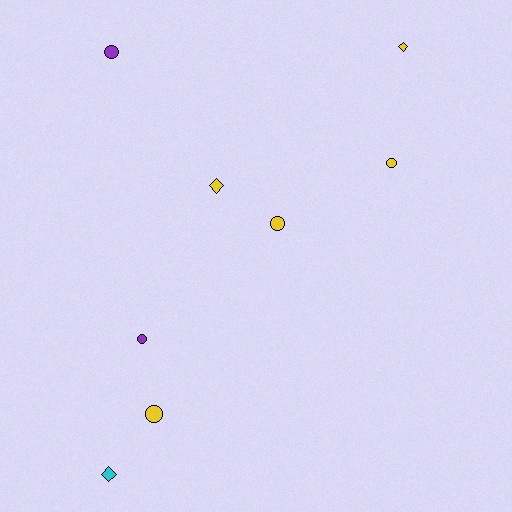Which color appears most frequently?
Yellow, with 5 objects.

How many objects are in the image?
There are 8 objects.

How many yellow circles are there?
There are 3 yellow circles.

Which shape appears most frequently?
Circle, with 5 objects.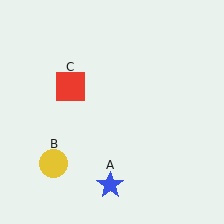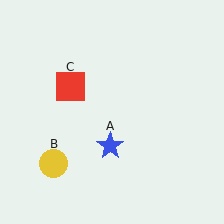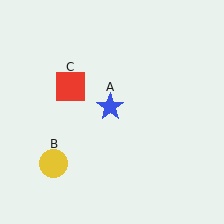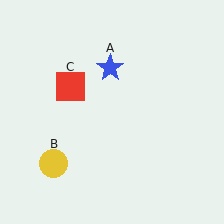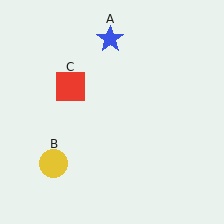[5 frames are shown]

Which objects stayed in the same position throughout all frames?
Yellow circle (object B) and red square (object C) remained stationary.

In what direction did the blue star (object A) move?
The blue star (object A) moved up.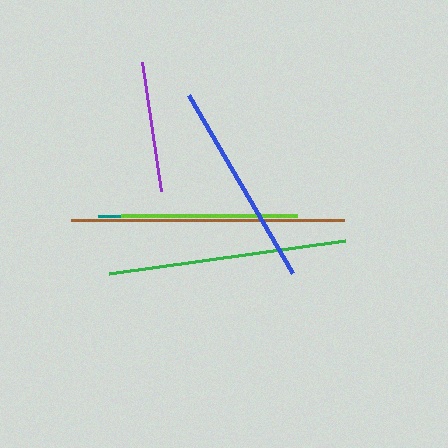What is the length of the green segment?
The green segment is approximately 238 pixels long.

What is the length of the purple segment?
The purple segment is approximately 130 pixels long.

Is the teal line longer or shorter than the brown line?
The brown line is longer than the teal line.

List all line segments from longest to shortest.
From longest to shortest: brown, green, blue, lime, teal, purple.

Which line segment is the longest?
The brown line is the longest at approximately 272 pixels.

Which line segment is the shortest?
The purple line is the shortest at approximately 130 pixels.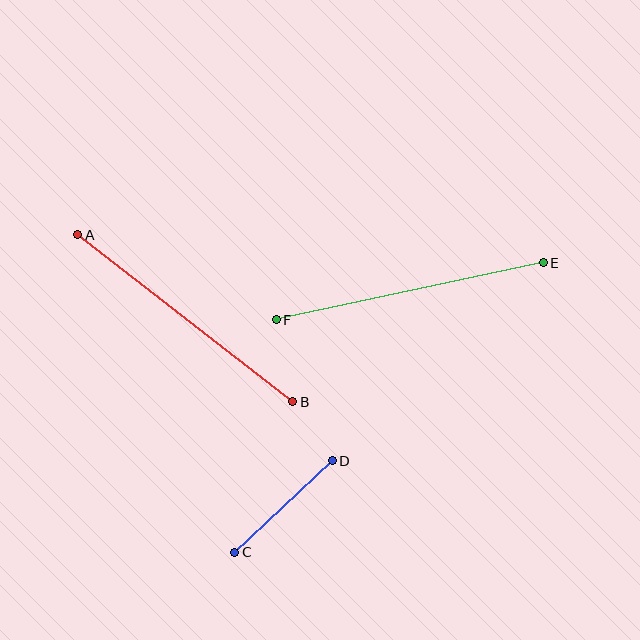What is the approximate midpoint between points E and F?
The midpoint is at approximately (410, 291) pixels.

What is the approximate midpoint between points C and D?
The midpoint is at approximately (283, 506) pixels.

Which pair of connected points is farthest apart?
Points E and F are farthest apart.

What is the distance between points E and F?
The distance is approximately 273 pixels.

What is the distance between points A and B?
The distance is approximately 272 pixels.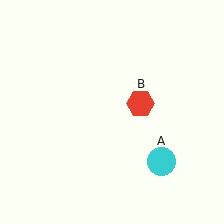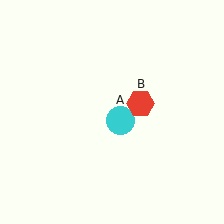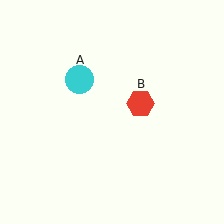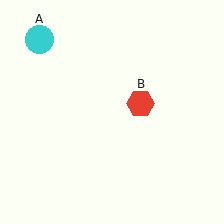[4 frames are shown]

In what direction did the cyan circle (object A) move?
The cyan circle (object A) moved up and to the left.